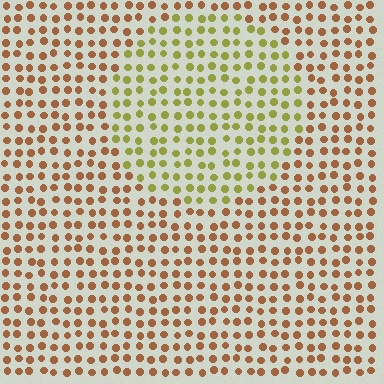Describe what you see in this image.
The image is filled with small brown elements in a uniform arrangement. A circle-shaped region is visible where the elements are tinted to a slightly different hue, forming a subtle color boundary.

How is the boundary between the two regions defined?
The boundary is defined purely by a slight shift in hue (about 46 degrees). Spacing, size, and orientation are identical on both sides.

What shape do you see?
I see a circle.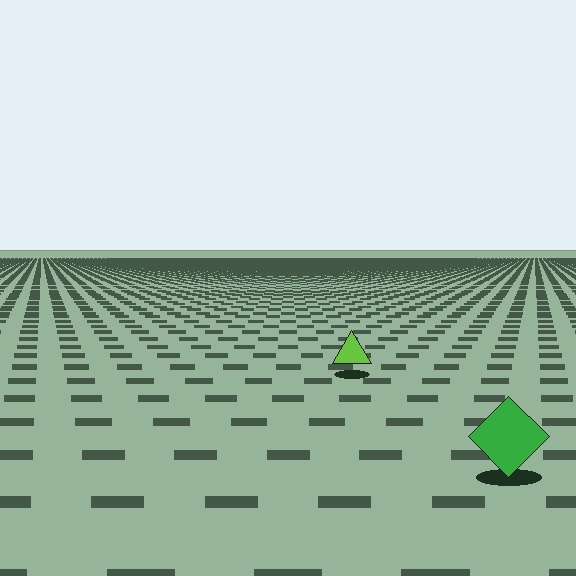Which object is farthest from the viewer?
The lime triangle is farthest from the viewer. It appears smaller and the ground texture around it is denser.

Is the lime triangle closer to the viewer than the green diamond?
No. The green diamond is closer — you can tell from the texture gradient: the ground texture is coarser near it.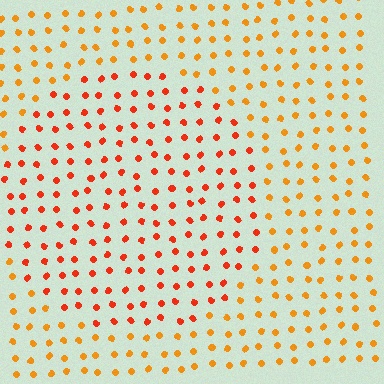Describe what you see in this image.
The image is filled with small orange elements in a uniform arrangement. A circle-shaped region is visible where the elements are tinted to a slightly different hue, forming a subtle color boundary.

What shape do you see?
I see a circle.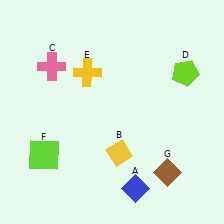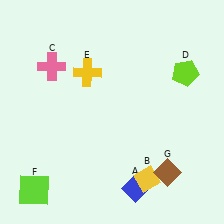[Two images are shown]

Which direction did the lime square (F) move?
The lime square (F) moved down.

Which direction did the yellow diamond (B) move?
The yellow diamond (B) moved right.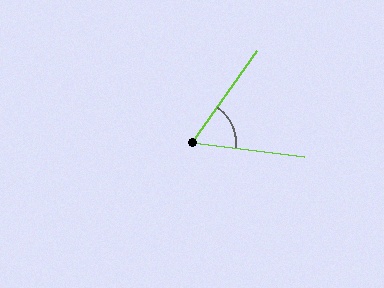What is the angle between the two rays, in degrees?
Approximately 62 degrees.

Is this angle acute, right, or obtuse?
It is acute.